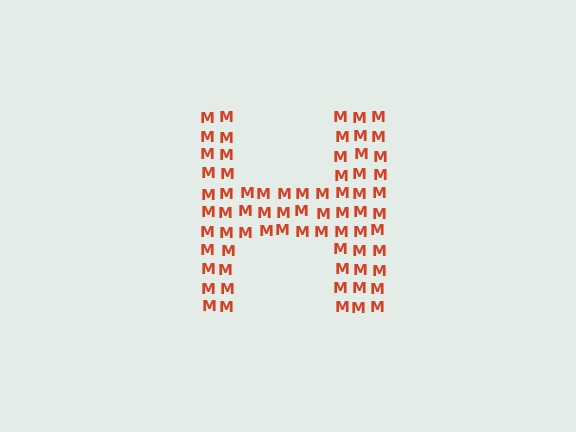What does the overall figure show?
The overall figure shows the letter H.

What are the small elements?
The small elements are letter M's.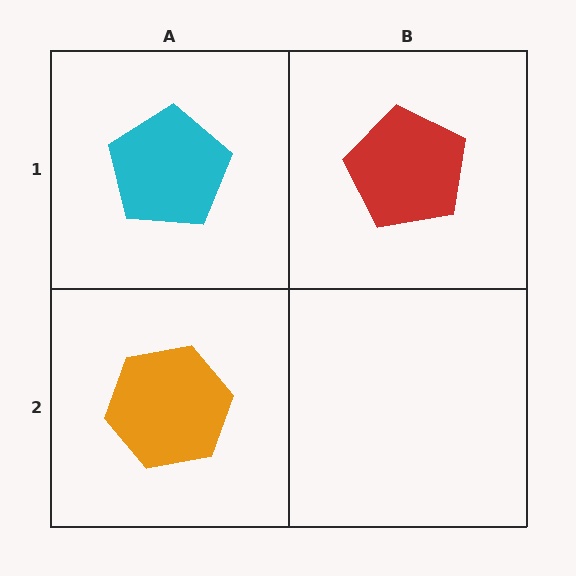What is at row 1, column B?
A red pentagon.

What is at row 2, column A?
An orange hexagon.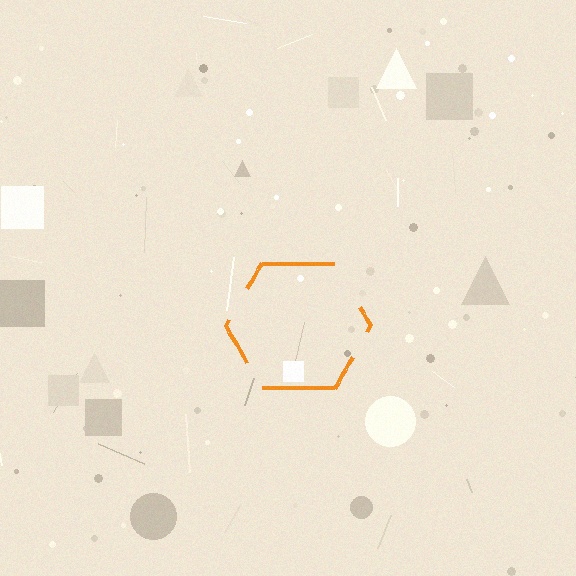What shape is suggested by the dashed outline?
The dashed outline suggests a hexagon.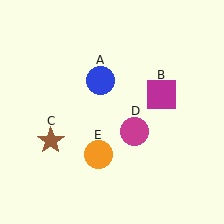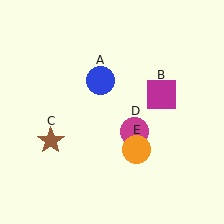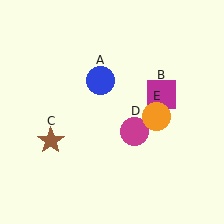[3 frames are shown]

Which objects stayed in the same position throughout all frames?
Blue circle (object A) and magenta square (object B) and brown star (object C) and magenta circle (object D) remained stationary.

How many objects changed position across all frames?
1 object changed position: orange circle (object E).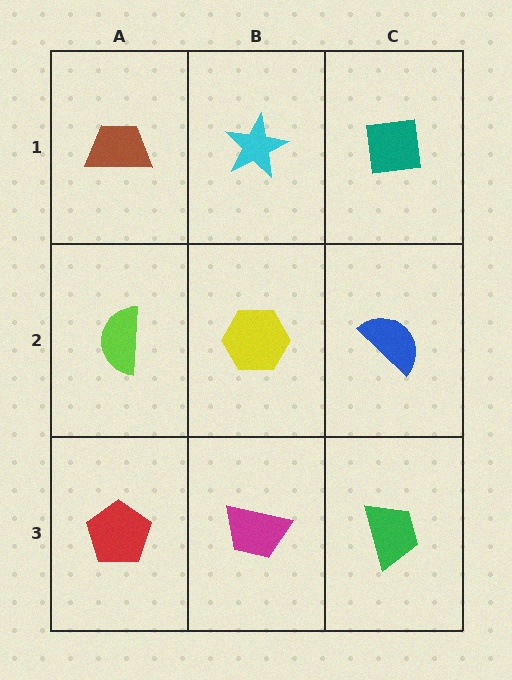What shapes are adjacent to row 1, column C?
A blue semicircle (row 2, column C), a cyan star (row 1, column B).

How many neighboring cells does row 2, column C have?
3.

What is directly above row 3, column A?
A lime semicircle.